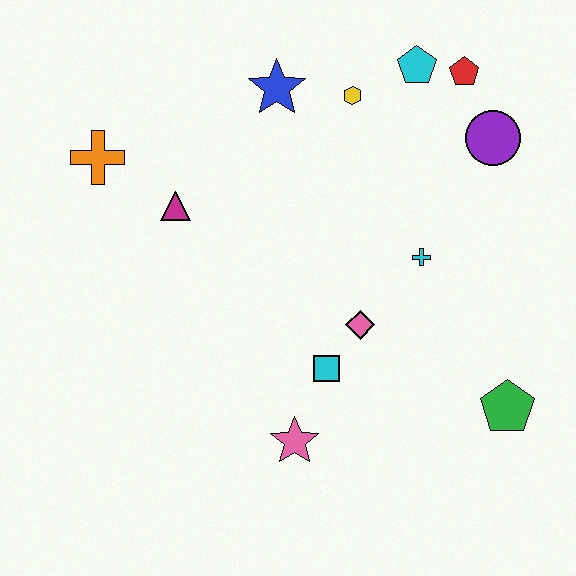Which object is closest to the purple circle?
The red pentagon is closest to the purple circle.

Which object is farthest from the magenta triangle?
The green pentagon is farthest from the magenta triangle.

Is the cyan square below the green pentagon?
No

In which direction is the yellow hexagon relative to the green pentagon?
The yellow hexagon is above the green pentagon.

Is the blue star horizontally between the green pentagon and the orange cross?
Yes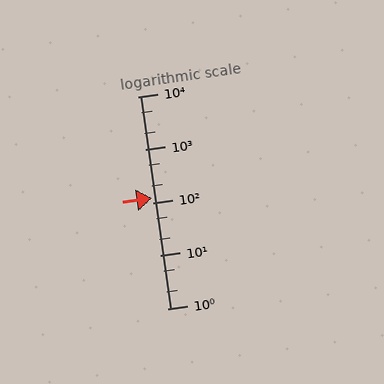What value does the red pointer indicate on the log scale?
The pointer indicates approximately 120.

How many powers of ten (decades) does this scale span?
The scale spans 4 decades, from 1 to 10000.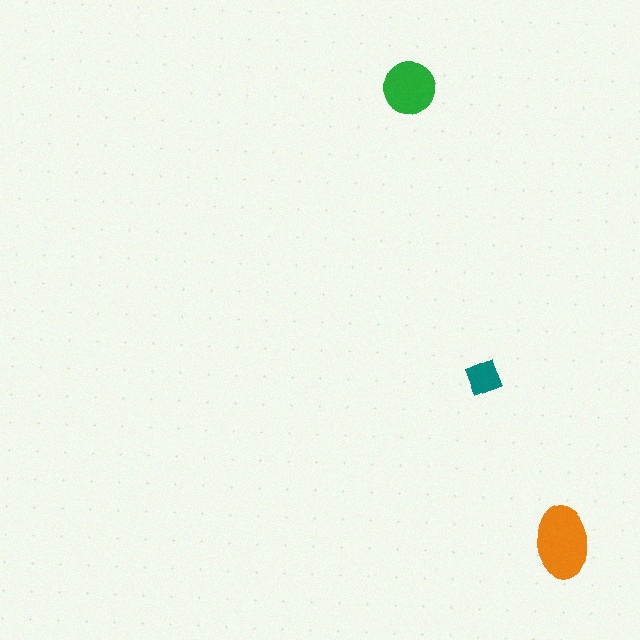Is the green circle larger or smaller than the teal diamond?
Larger.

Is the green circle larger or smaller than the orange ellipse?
Smaller.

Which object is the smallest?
The teal diamond.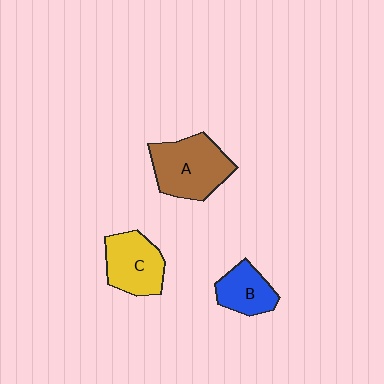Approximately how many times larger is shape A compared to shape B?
Approximately 1.7 times.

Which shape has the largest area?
Shape A (brown).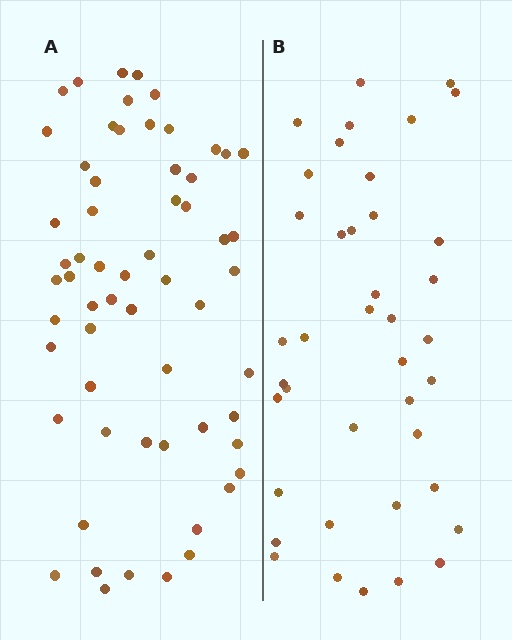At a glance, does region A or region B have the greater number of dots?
Region A (the left region) has more dots.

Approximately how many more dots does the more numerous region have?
Region A has approximately 20 more dots than region B.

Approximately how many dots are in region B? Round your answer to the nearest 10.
About 40 dots.